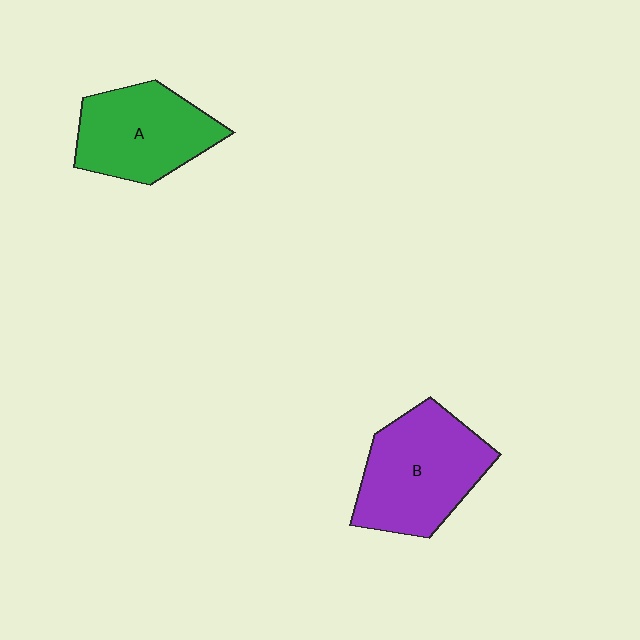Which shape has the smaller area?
Shape A (green).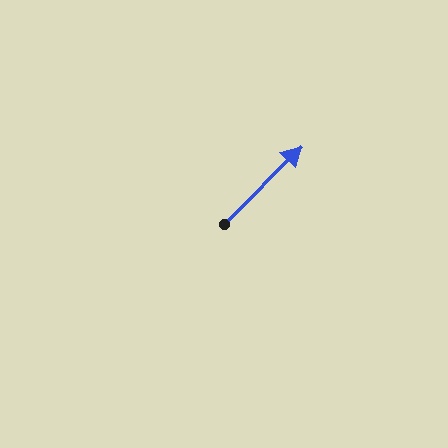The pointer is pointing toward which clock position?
Roughly 1 o'clock.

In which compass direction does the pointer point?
Northeast.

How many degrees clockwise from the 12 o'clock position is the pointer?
Approximately 45 degrees.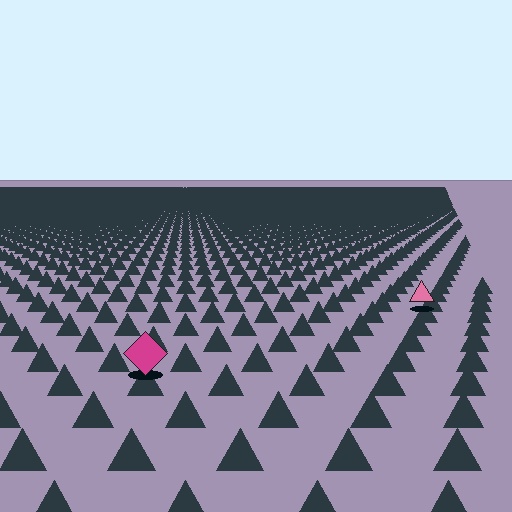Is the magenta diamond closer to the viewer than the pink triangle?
Yes. The magenta diamond is closer — you can tell from the texture gradient: the ground texture is coarser near it.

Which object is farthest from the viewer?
The pink triangle is farthest from the viewer. It appears smaller and the ground texture around it is denser.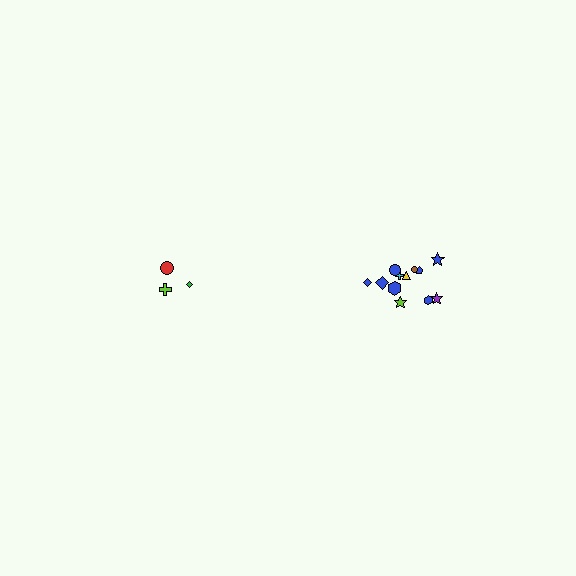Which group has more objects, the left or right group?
The right group.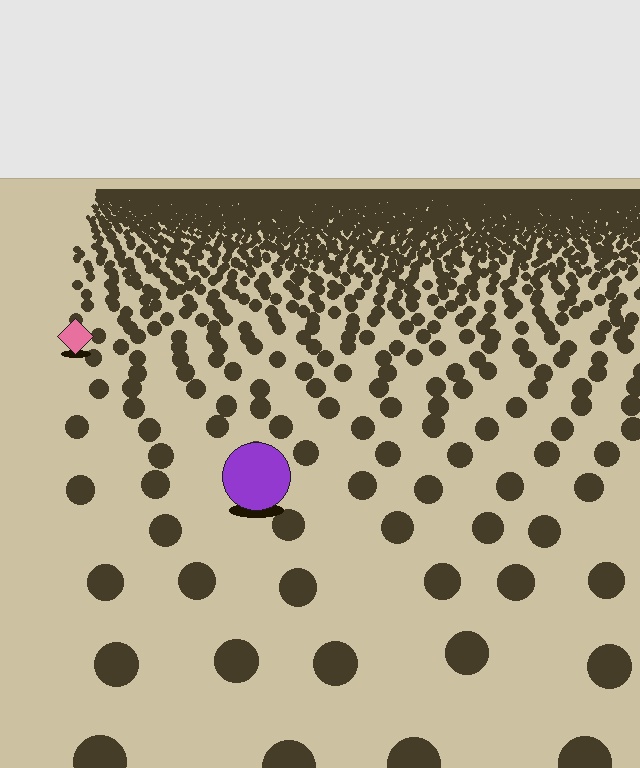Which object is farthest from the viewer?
The pink diamond is farthest from the viewer. It appears smaller and the ground texture around it is denser.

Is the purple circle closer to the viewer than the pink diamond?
Yes. The purple circle is closer — you can tell from the texture gradient: the ground texture is coarser near it.